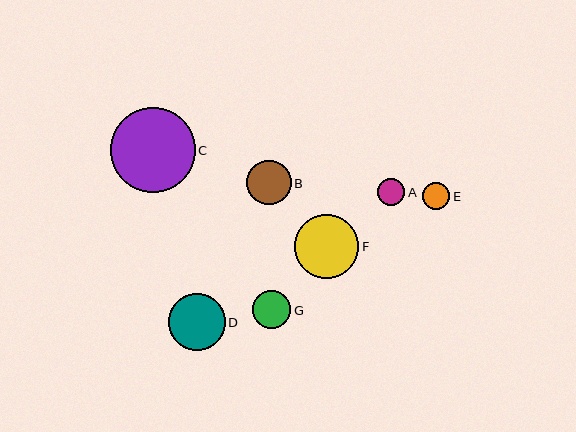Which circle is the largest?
Circle C is the largest with a size of approximately 85 pixels.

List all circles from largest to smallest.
From largest to smallest: C, F, D, B, G, E, A.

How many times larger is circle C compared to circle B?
Circle C is approximately 1.9 times the size of circle B.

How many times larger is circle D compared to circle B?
Circle D is approximately 1.3 times the size of circle B.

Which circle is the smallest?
Circle A is the smallest with a size of approximately 27 pixels.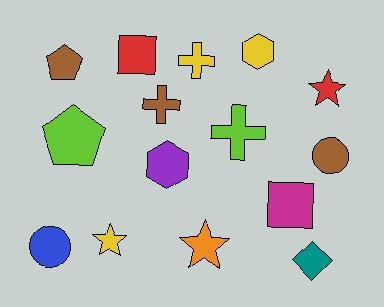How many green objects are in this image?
There are no green objects.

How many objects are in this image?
There are 15 objects.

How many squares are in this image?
There are 2 squares.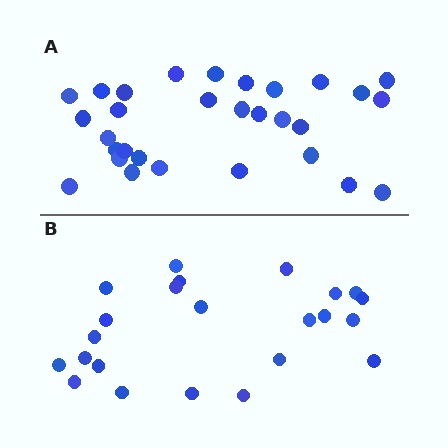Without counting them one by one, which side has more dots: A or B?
Region A (the top region) has more dots.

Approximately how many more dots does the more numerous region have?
Region A has roughly 8 or so more dots than region B.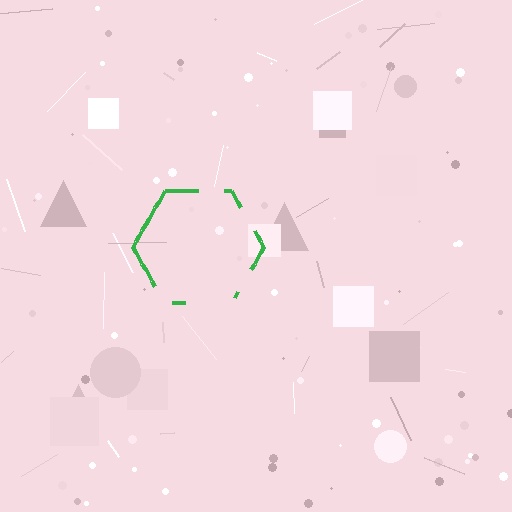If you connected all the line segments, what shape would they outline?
They would outline a hexagon.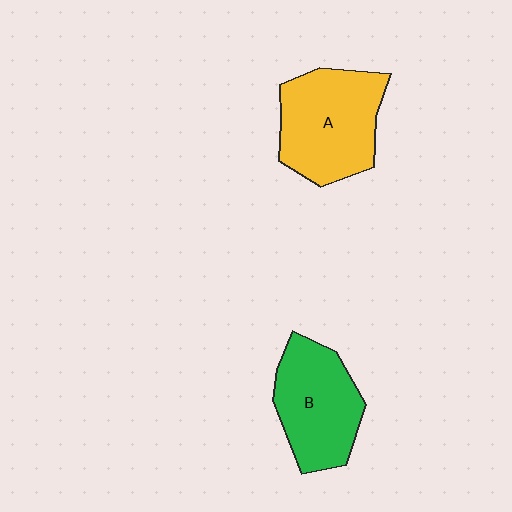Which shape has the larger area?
Shape A (yellow).